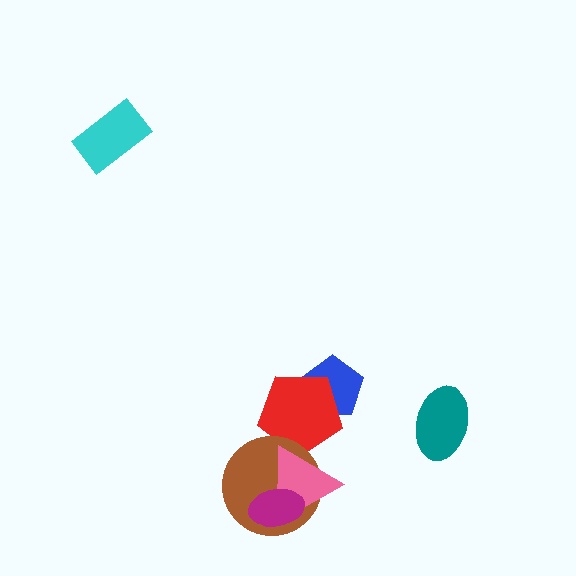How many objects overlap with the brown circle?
3 objects overlap with the brown circle.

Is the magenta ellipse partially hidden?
No, no other shape covers it.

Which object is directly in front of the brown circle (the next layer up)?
The pink triangle is directly in front of the brown circle.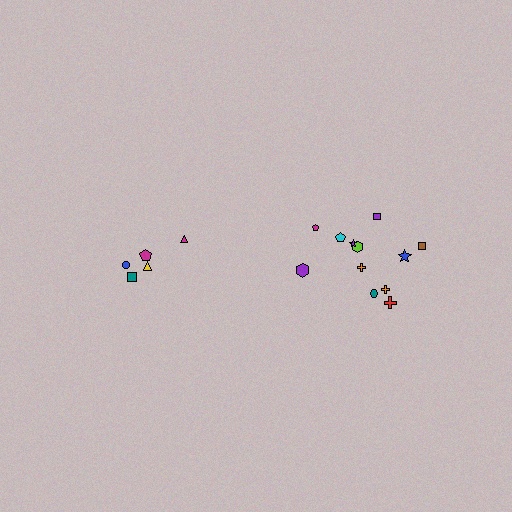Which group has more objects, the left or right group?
The right group.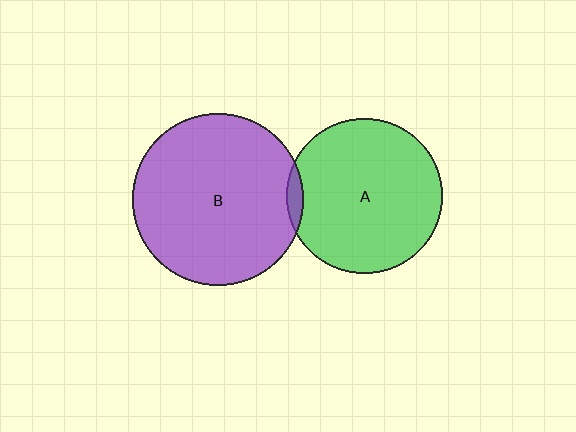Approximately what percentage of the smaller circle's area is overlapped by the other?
Approximately 5%.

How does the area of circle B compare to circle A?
Approximately 1.2 times.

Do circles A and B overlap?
Yes.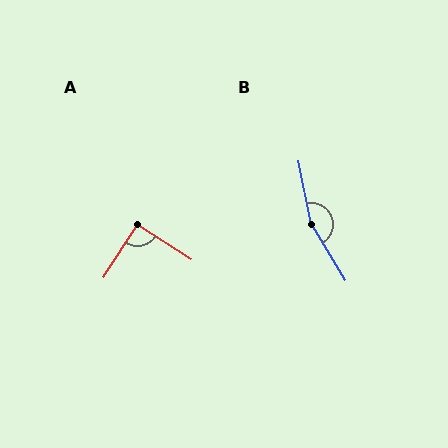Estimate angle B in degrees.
Approximately 160 degrees.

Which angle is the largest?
B, at approximately 160 degrees.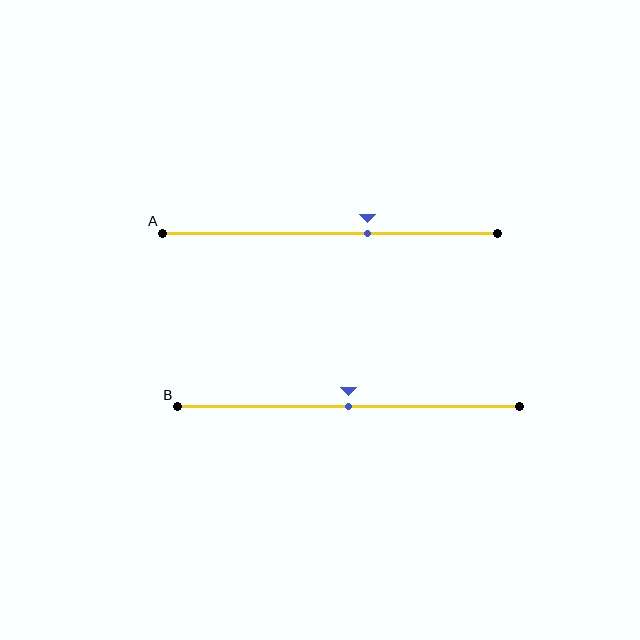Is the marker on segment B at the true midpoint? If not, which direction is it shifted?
Yes, the marker on segment B is at the true midpoint.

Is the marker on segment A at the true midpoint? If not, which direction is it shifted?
No, the marker on segment A is shifted to the right by about 11% of the segment length.